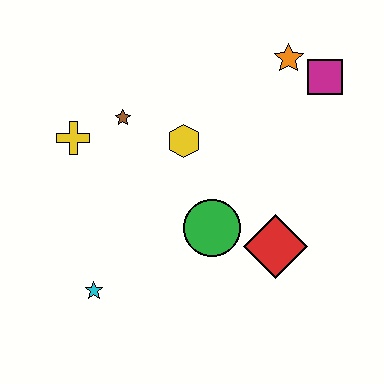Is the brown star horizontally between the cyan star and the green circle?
Yes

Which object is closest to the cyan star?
The green circle is closest to the cyan star.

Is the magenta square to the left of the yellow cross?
No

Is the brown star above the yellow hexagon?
Yes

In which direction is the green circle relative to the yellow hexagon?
The green circle is below the yellow hexagon.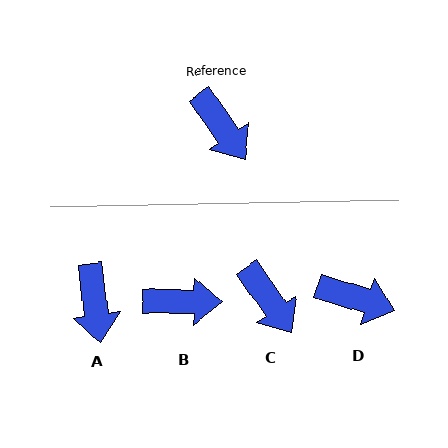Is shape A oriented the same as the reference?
No, it is off by about 27 degrees.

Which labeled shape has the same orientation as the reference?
C.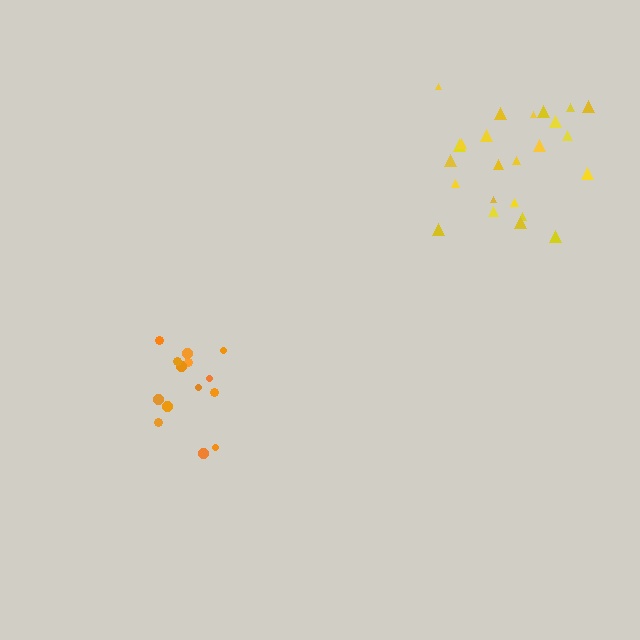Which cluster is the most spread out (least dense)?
Yellow.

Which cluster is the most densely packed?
Orange.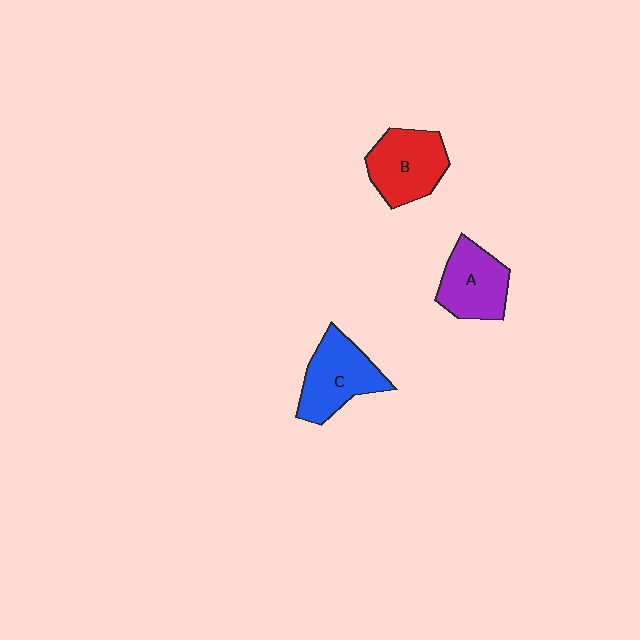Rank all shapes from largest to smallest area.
From largest to smallest: C (blue), B (red), A (purple).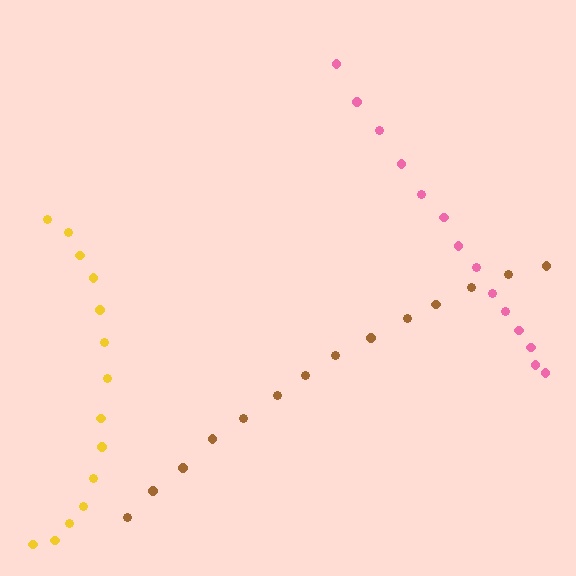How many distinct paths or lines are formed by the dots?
There are 3 distinct paths.